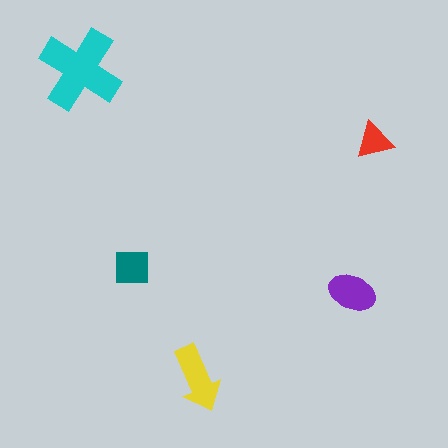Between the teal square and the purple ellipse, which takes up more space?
The purple ellipse.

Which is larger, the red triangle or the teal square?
The teal square.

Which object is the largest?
The cyan cross.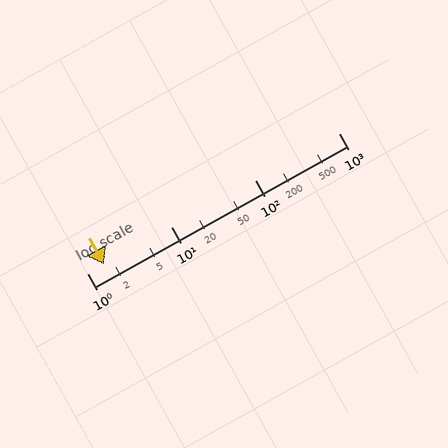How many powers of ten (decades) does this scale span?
The scale spans 3 decades, from 1 to 1000.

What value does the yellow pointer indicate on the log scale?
The pointer indicates approximately 1.6.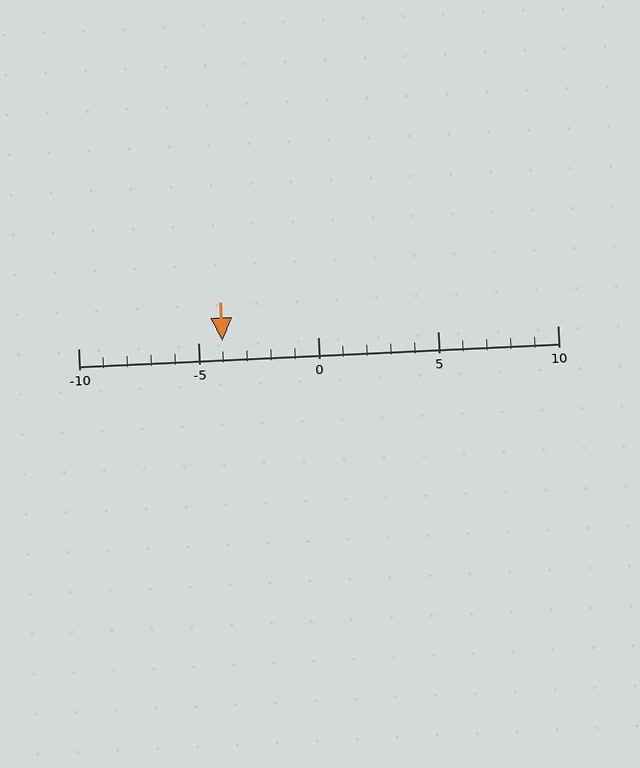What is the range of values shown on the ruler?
The ruler shows values from -10 to 10.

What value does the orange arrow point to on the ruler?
The orange arrow points to approximately -4.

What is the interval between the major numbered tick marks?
The major tick marks are spaced 5 units apart.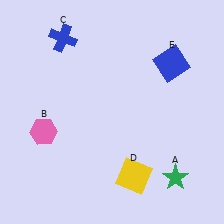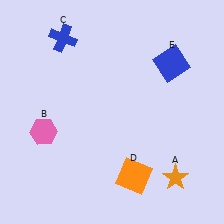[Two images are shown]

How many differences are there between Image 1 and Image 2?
There are 2 differences between the two images.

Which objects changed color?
A changed from green to orange. D changed from yellow to orange.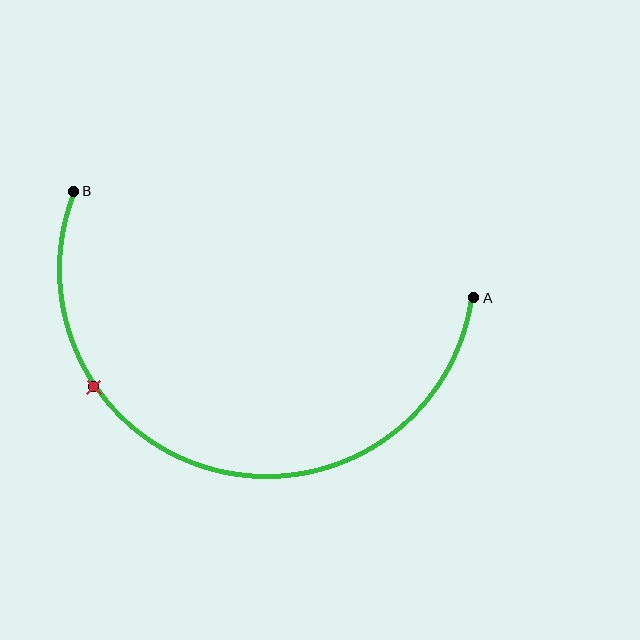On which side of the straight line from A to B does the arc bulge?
The arc bulges below the straight line connecting A and B.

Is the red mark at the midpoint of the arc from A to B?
No. The red mark lies on the arc but is closer to endpoint B. The arc midpoint would be at the point on the curve equidistant along the arc from both A and B.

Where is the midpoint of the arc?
The arc midpoint is the point on the curve farthest from the straight line joining A and B. It sits below that line.